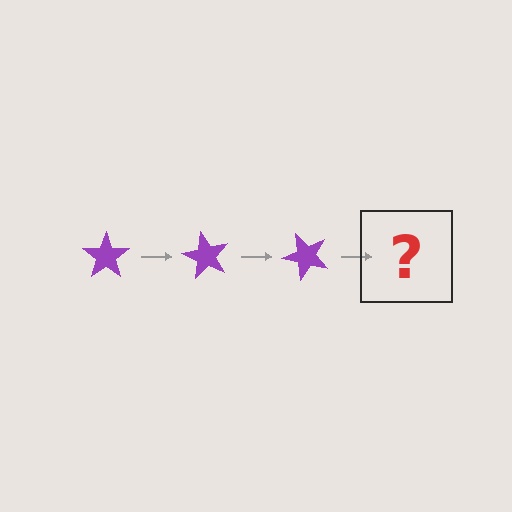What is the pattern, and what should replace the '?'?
The pattern is that the star rotates 60 degrees each step. The '?' should be a purple star rotated 180 degrees.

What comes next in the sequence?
The next element should be a purple star rotated 180 degrees.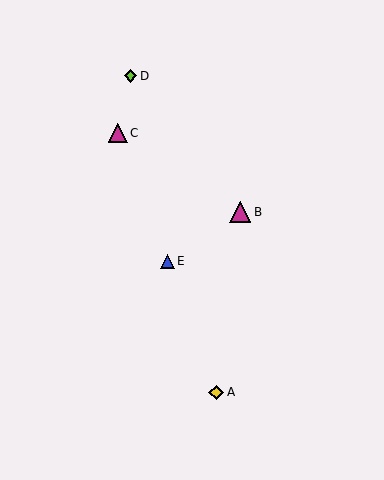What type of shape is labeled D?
Shape D is a lime diamond.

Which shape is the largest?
The magenta triangle (labeled B) is the largest.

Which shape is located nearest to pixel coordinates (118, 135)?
The magenta triangle (labeled C) at (118, 133) is nearest to that location.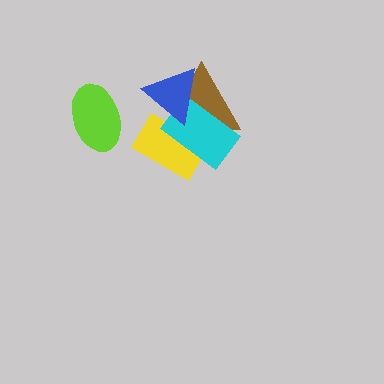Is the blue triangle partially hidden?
No, no other shape covers it.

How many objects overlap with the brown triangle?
3 objects overlap with the brown triangle.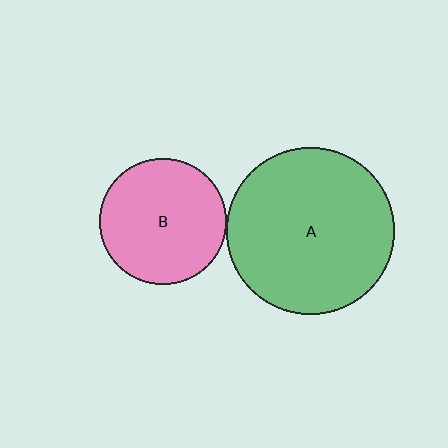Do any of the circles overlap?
No, none of the circles overlap.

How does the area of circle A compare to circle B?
Approximately 1.8 times.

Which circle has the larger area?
Circle A (green).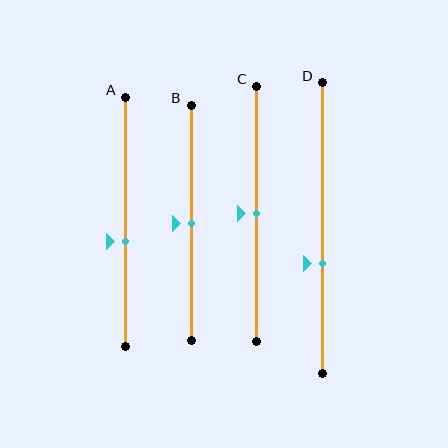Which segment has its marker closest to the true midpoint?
Segment B has its marker closest to the true midpoint.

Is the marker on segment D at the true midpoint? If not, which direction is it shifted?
No, the marker on segment D is shifted downward by about 12% of the segment length.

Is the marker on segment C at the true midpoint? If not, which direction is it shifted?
Yes, the marker on segment C is at the true midpoint.